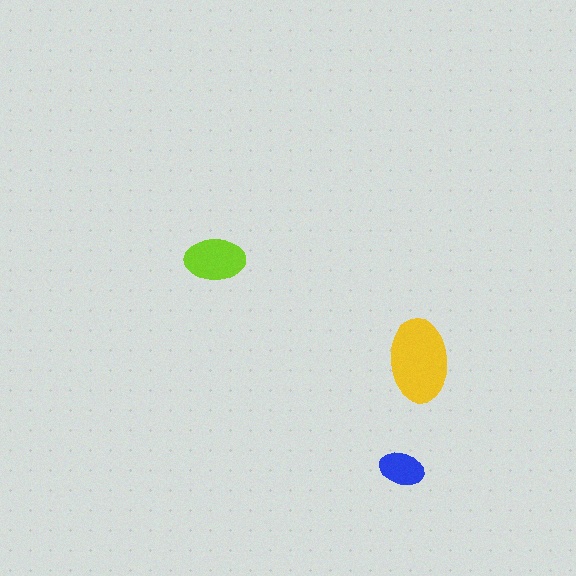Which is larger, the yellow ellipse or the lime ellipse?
The yellow one.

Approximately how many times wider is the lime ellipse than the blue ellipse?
About 1.5 times wider.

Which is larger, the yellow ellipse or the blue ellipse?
The yellow one.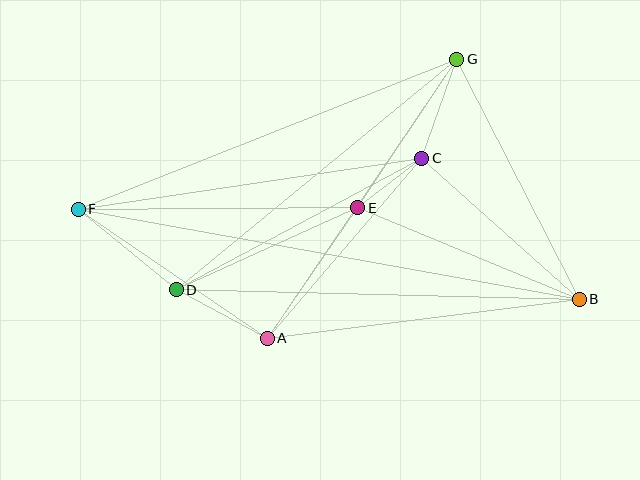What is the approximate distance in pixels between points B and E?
The distance between B and E is approximately 240 pixels.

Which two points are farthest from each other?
Points B and F are farthest from each other.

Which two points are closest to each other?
Points C and E are closest to each other.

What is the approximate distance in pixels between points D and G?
The distance between D and G is approximately 363 pixels.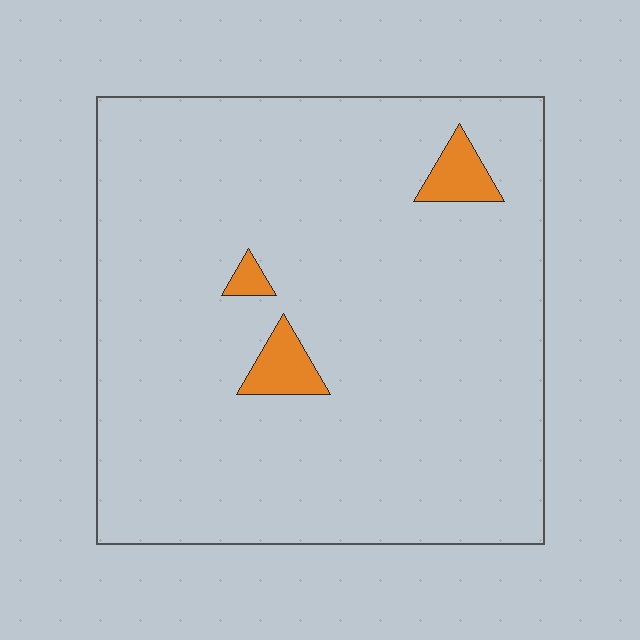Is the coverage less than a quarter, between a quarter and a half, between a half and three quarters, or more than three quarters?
Less than a quarter.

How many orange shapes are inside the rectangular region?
3.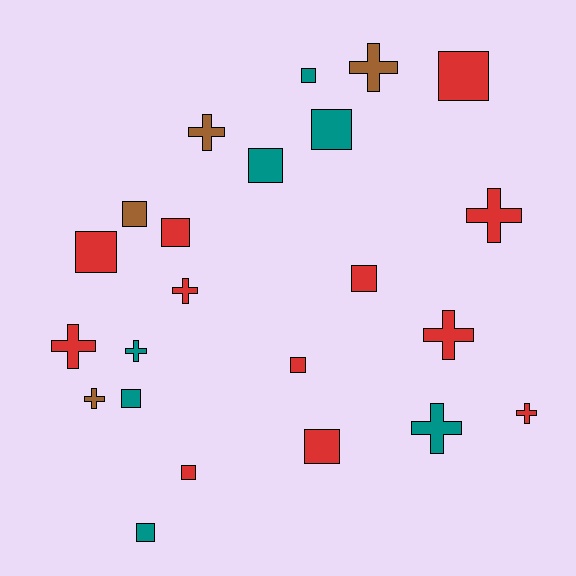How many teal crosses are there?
There are 2 teal crosses.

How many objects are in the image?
There are 23 objects.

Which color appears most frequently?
Red, with 12 objects.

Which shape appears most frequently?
Square, with 13 objects.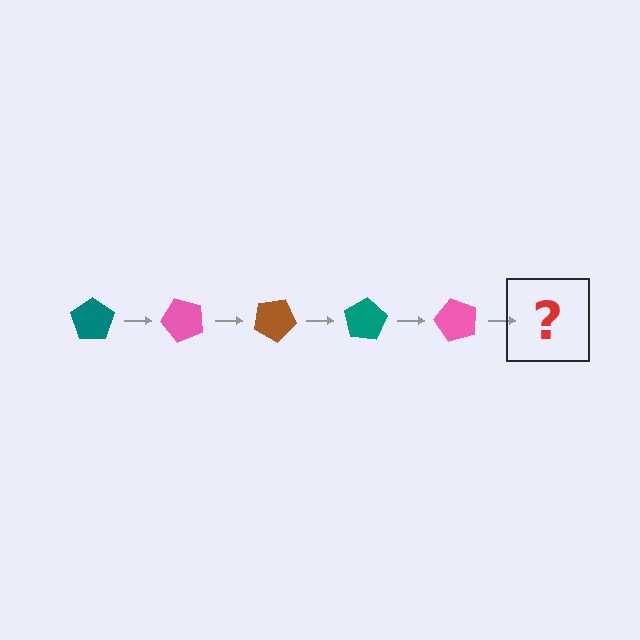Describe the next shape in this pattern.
It should be a brown pentagon, rotated 250 degrees from the start.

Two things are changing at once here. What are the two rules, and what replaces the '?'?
The two rules are that it rotates 50 degrees each step and the color cycles through teal, pink, and brown. The '?' should be a brown pentagon, rotated 250 degrees from the start.